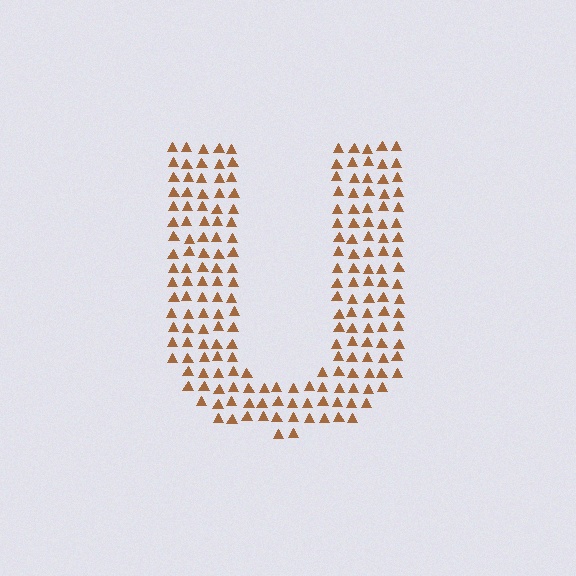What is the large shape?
The large shape is the letter U.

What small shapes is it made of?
It is made of small triangles.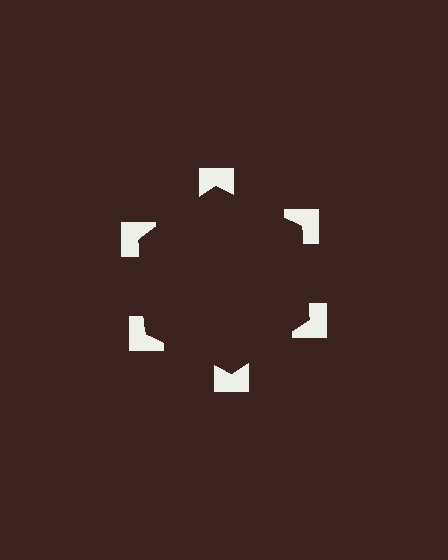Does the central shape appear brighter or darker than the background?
It typically appears slightly darker than the background, even though no actual brightness change is drawn.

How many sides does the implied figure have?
6 sides.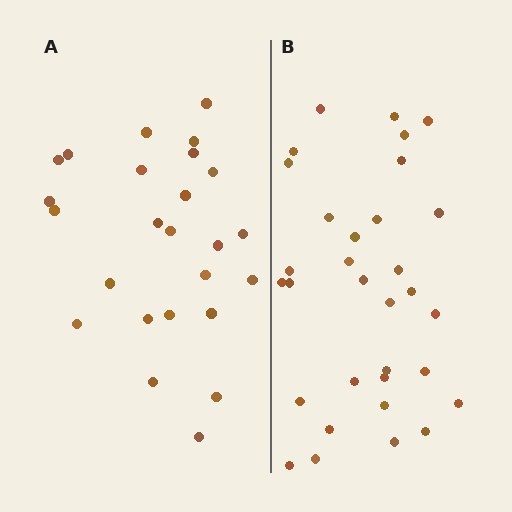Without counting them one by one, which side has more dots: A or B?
Region B (the right region) has more dots.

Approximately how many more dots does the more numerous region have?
Region B has roughly 8 or so more dots than region A.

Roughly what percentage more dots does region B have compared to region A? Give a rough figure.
About 30% more.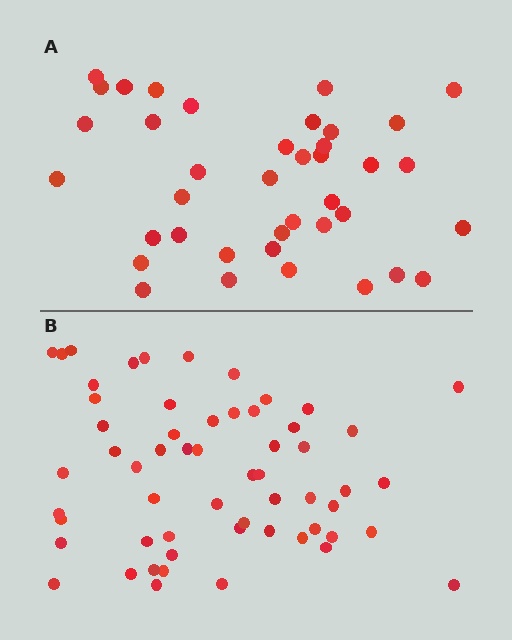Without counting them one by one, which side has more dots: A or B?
Region B (the bottom region) has more dots.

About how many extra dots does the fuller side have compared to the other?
Region B has approximately 20 more dots than region A.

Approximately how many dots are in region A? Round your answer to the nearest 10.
About 40 dots. (The exact count is 39, which rounds to 40.)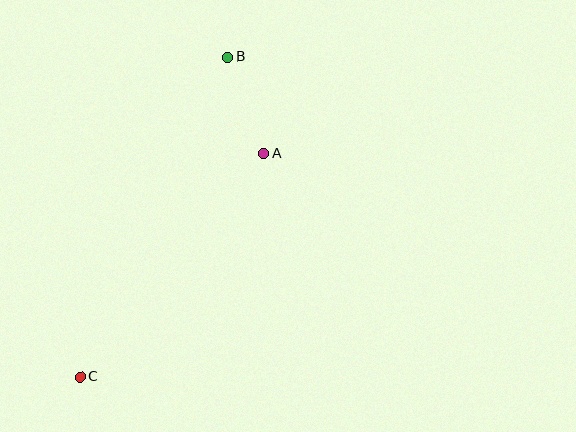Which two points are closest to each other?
Points A and B are closest to each other.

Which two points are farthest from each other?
Points B and C are farthest from each other.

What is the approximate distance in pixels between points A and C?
The distance between A and C is approximately 289 pixels.